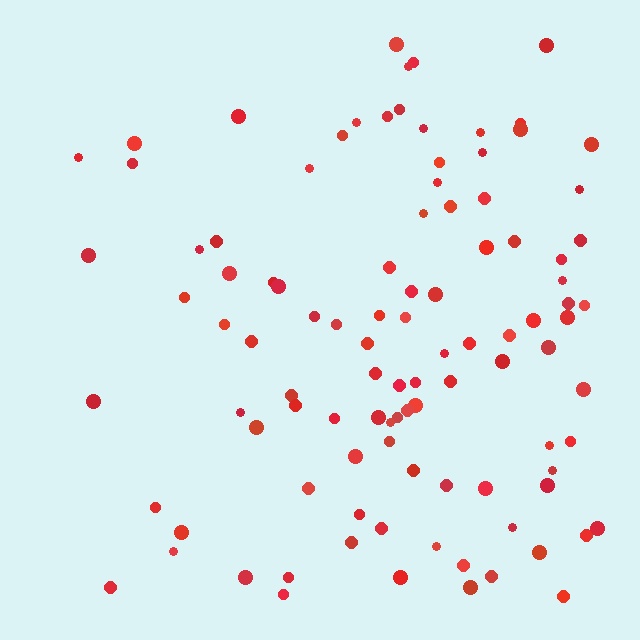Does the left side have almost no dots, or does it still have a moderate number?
Still a moderate number, just noticeably fewer than the right.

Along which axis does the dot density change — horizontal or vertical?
Horizontal.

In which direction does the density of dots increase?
From left to right, with the right side densest.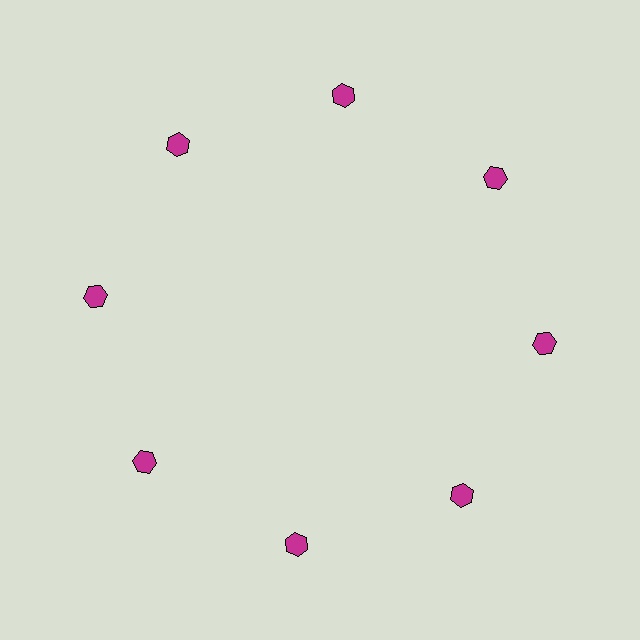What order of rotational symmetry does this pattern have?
This pattern has 8-fold rotational symmetry.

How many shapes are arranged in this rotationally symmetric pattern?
There are 8 shapes, arranged in 8 groups of 1.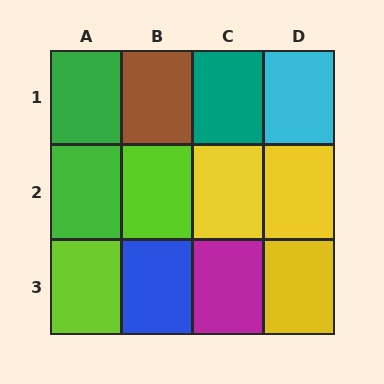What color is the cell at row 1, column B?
Brown.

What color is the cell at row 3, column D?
Yellow.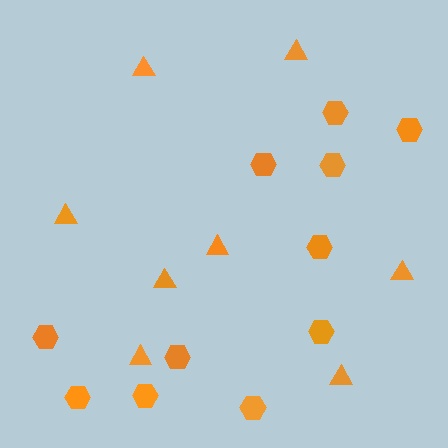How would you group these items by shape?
There are 2 groups: one group of triangles (8) and one group of hexagons (11).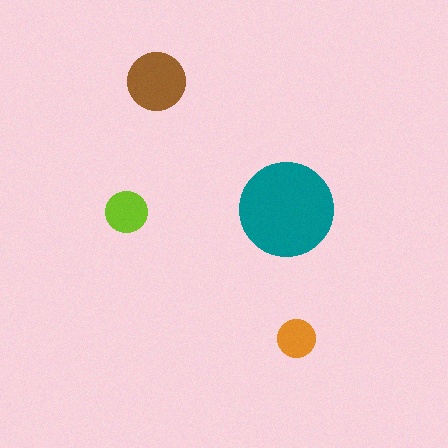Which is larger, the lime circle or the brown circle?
The brown one.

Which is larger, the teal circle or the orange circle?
The teal one.